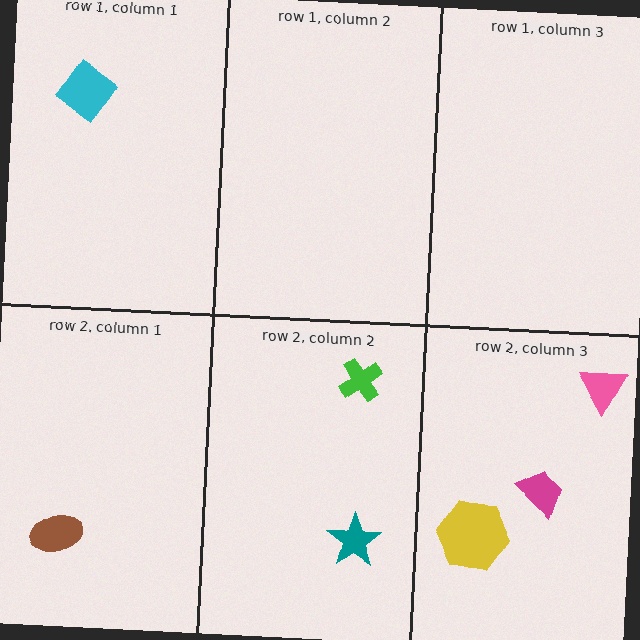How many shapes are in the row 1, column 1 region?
1.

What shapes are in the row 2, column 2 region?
The green cross, the teal star.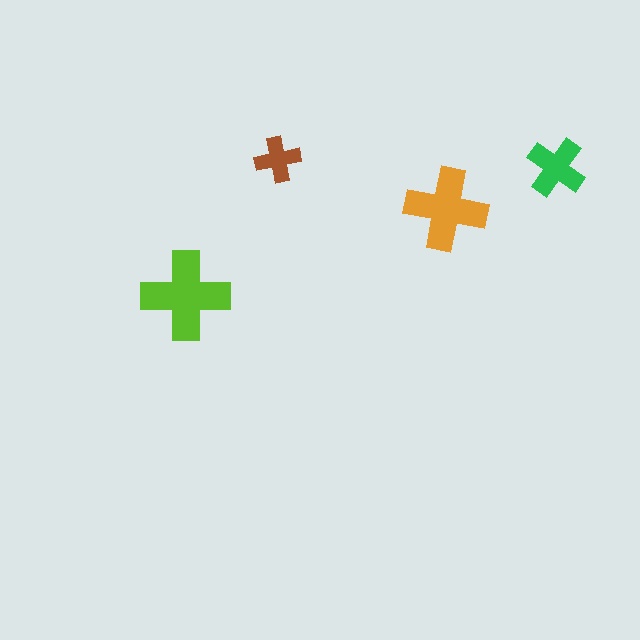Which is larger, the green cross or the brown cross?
The green one.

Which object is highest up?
The brown cross is topmost.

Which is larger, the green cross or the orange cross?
The orange one.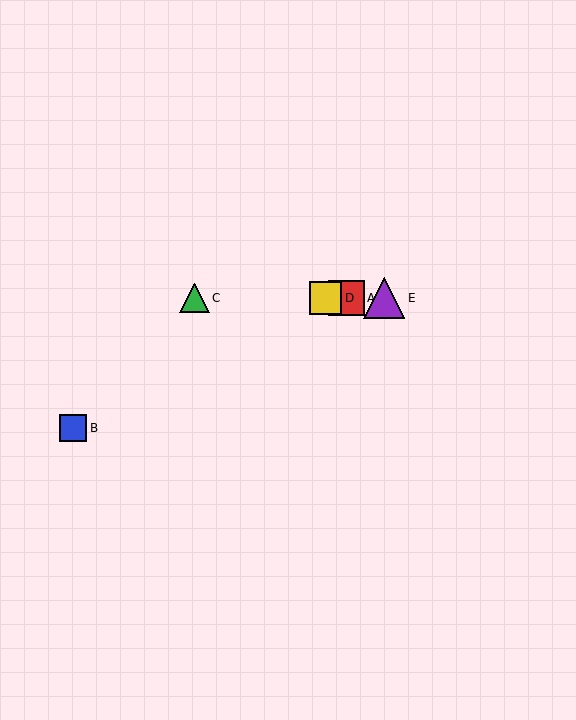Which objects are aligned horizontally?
Objects A, C, D, E are aligned horizontally.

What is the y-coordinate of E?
Object E is at y≈298.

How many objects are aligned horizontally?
4 objects (A, C, D, E) are aligned horizontally.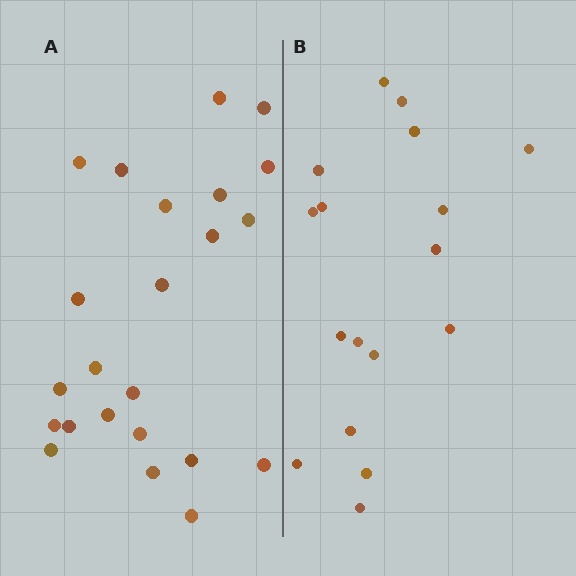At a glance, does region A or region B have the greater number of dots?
Region A (the left region) has more dots.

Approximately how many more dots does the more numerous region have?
Region A has about 6 more dots than region B.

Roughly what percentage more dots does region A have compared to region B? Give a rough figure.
About 35% more.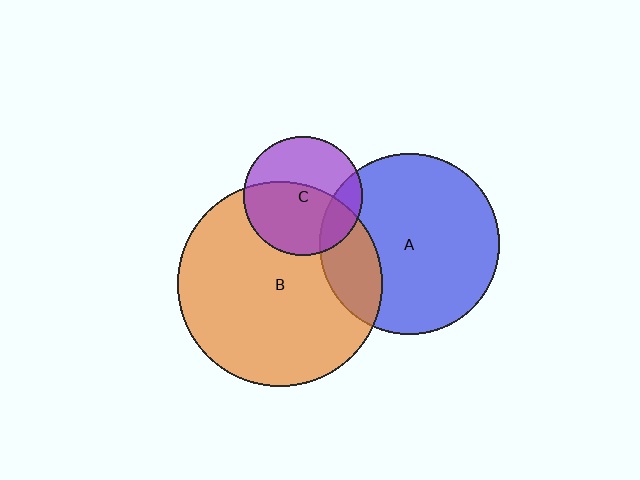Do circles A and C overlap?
Yes.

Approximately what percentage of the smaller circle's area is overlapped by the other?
Approximately 20%.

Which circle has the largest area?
Circle B (orange).